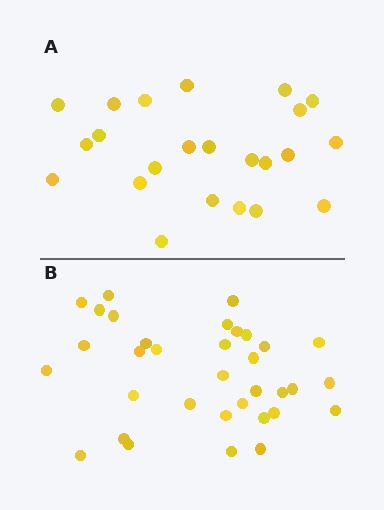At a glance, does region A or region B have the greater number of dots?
Region B (the bottom region) has more dots.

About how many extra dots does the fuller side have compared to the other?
Region B has roughly 12 or so more dots than region A.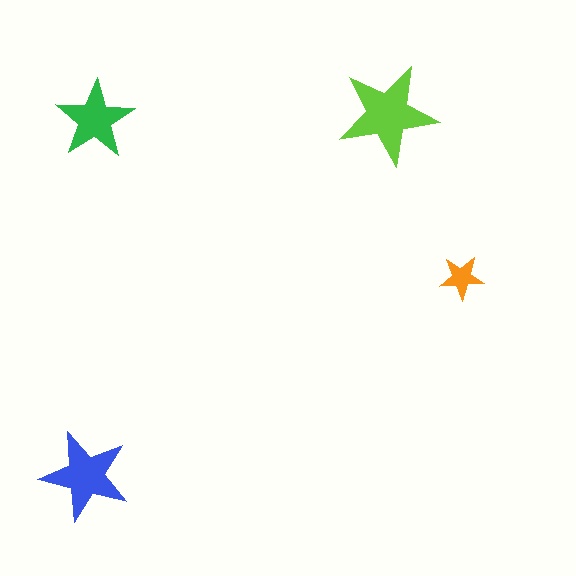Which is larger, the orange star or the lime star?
The lime one.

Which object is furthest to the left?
The blue star is leftmost.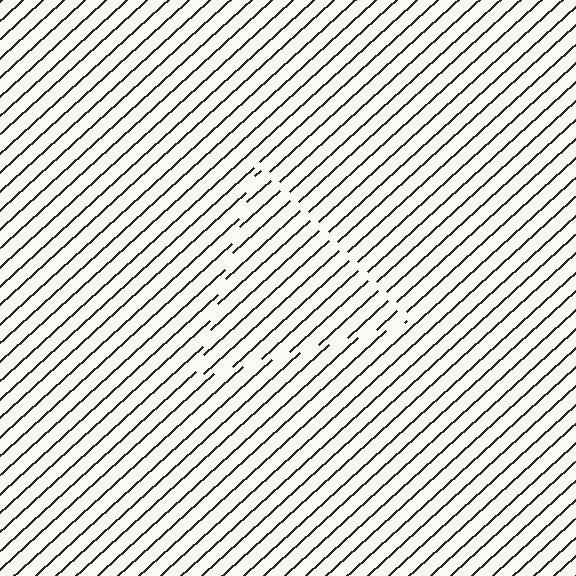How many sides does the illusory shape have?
3 sides — the line-ends trace a triangle.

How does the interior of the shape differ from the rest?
The interior of the shape contains the same grating, shifted by half a period — the contour is defined by the phase discontinuity where line-ends from the inner and outer gratings abut.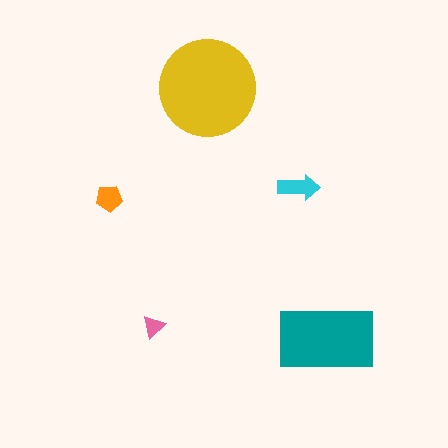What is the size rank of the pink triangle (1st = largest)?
5th.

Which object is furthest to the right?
The teal rectangle is rightmost.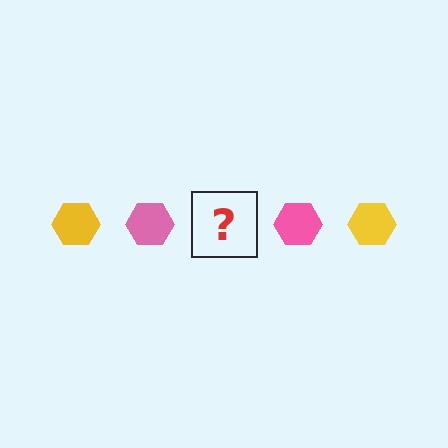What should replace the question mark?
The question mark should be replaced with a yellow hexagon.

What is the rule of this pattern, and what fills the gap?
The rule is that the pattern cycles through yellow, pink hexagons. The gap should be filled with a yellow hexagon.